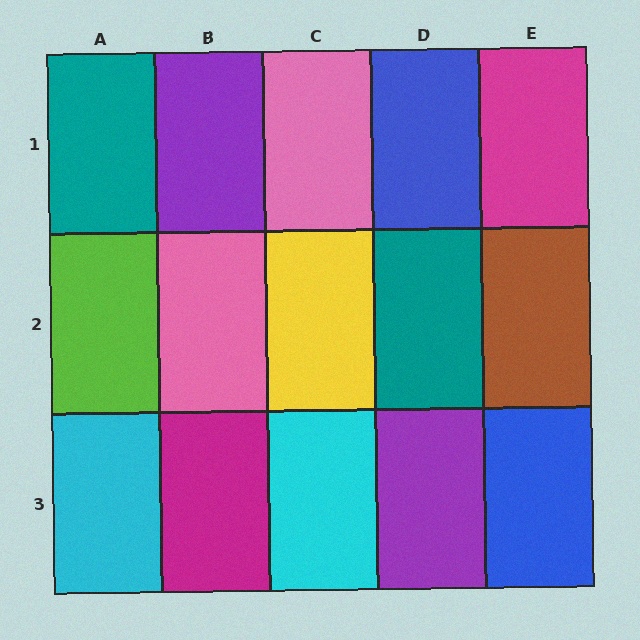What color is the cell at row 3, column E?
Blue.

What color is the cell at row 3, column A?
Cyan.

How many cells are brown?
1 cell is brown.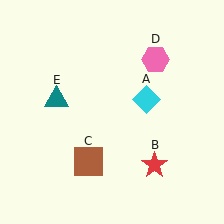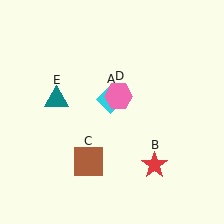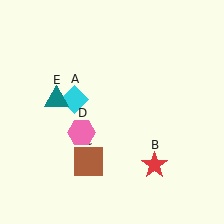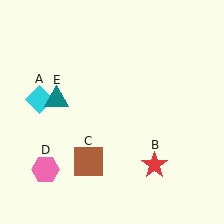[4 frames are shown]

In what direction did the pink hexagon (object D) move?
The pink hexagon (object D) moved down and to the left.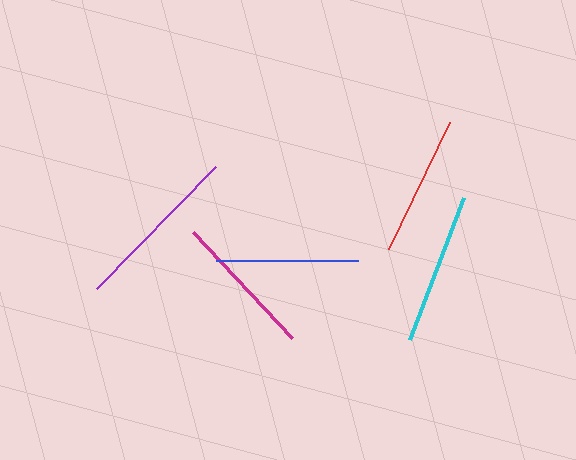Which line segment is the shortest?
The red line is the shortest at approximately 141 pixels.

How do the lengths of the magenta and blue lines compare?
The magenta and blue lines are approximately the same length.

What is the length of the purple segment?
The purple segment is approximately 171 pixels long.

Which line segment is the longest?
The purple line is the longest at approximately 171 pixels.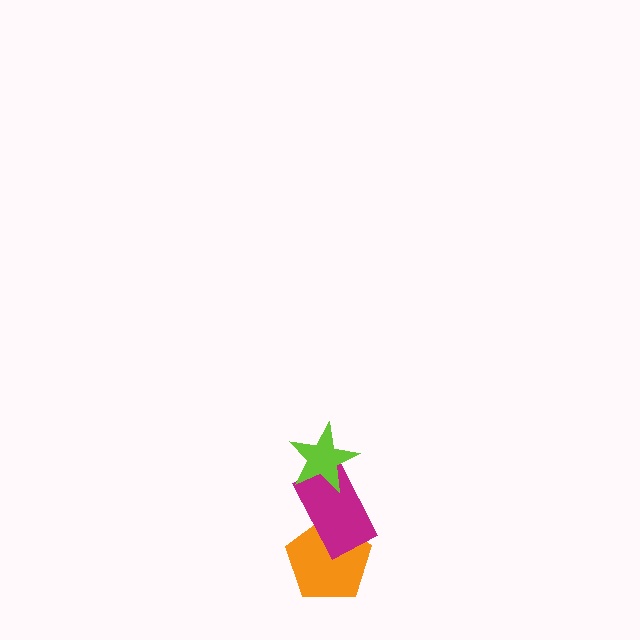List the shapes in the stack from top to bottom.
From top to bottom: the lime star, the magenta rectangle, the orange pentagon.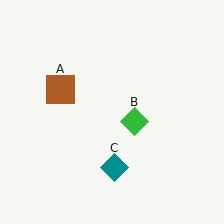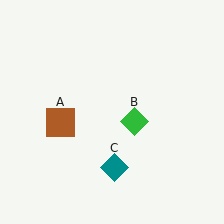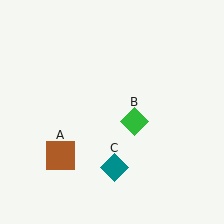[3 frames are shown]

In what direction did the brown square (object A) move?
The brown square (object A) moved down.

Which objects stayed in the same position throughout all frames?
Green diamond (object B) and teal diamond (object C) remained stationary.